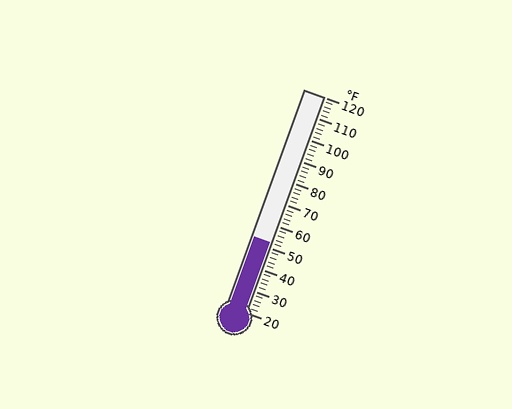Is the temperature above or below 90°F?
The temperature is below 90°F.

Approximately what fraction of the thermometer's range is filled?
The thermometer is filled to approximately 30% of its range.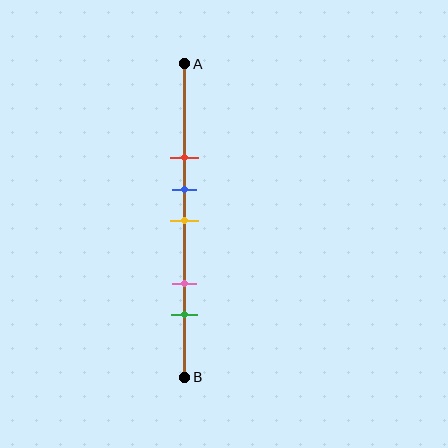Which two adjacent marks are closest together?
The blue and yellow marks are the closest adjacent pair.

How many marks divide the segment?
There are 5 marks dividing the segment.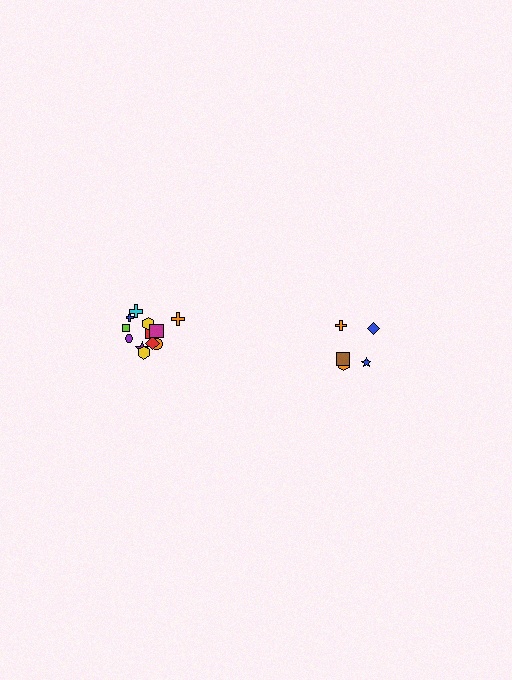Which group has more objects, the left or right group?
The left group.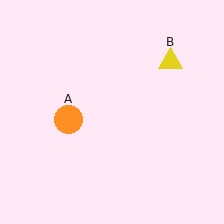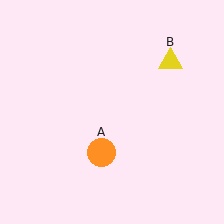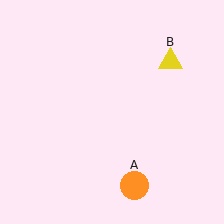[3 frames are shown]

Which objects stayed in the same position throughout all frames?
Yellow triangle (object B) remained stationary.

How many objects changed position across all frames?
1 object changed position: orange circle (object A).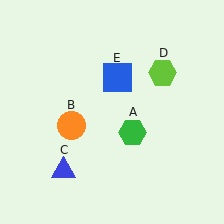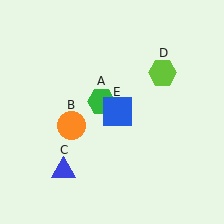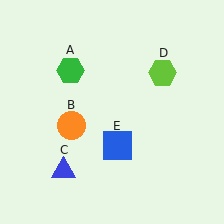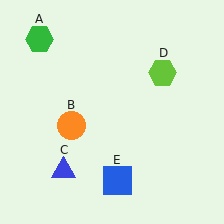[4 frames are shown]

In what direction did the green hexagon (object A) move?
The green hexagon (object A) moved up and to the left.